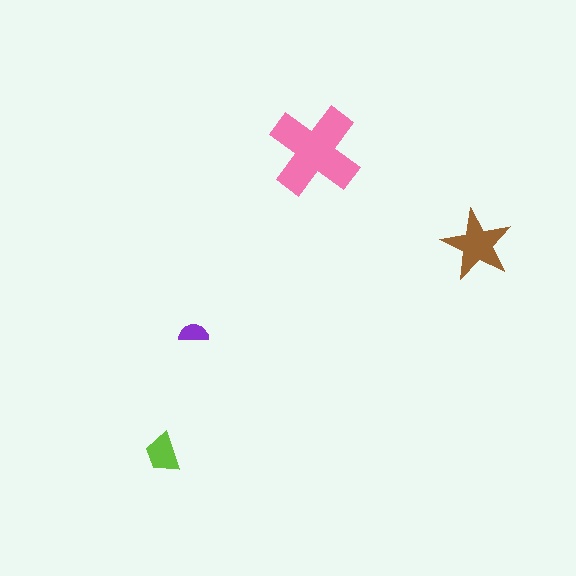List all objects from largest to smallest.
The pink cross, the brown star, the lime trapezoid, the purple semicircle.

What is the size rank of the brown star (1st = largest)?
2nd.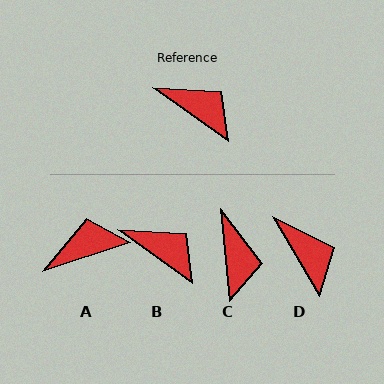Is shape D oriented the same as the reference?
No, it is off by about 24 degrees.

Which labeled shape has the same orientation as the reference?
B.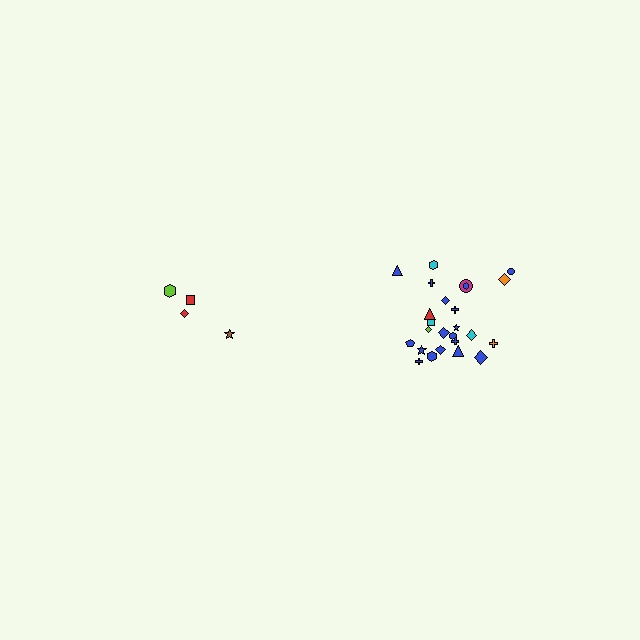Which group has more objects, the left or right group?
The right group.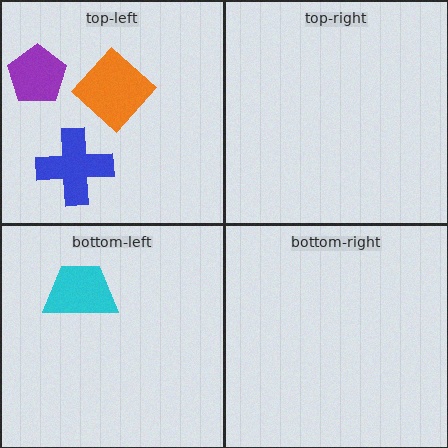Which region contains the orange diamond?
The top-left region.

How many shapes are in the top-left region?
3.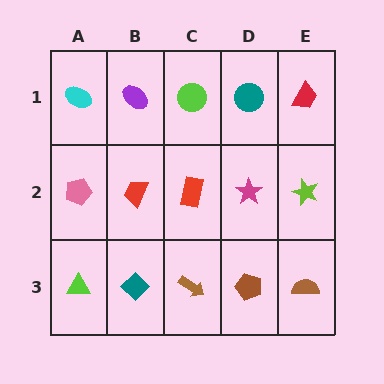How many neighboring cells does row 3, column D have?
3.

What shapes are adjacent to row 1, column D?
A magenta star (row 2, column D), a lime circle (row 1, column C), a red trapezoid (row 1, column E).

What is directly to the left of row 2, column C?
A red trapezoid.